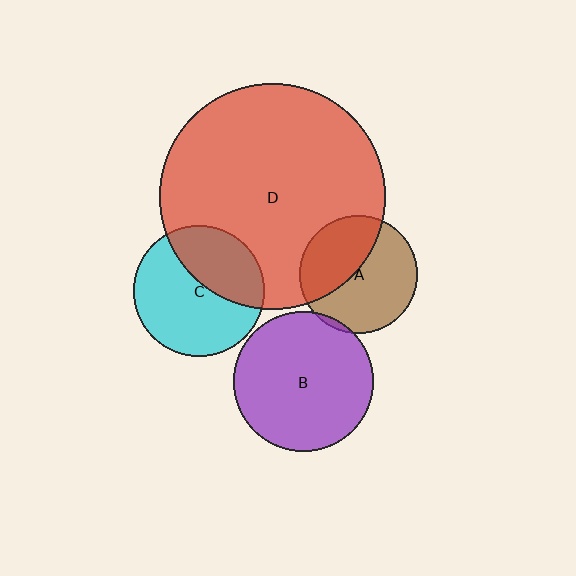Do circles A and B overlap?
Yes.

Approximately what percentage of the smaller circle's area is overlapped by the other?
Approximately 5%.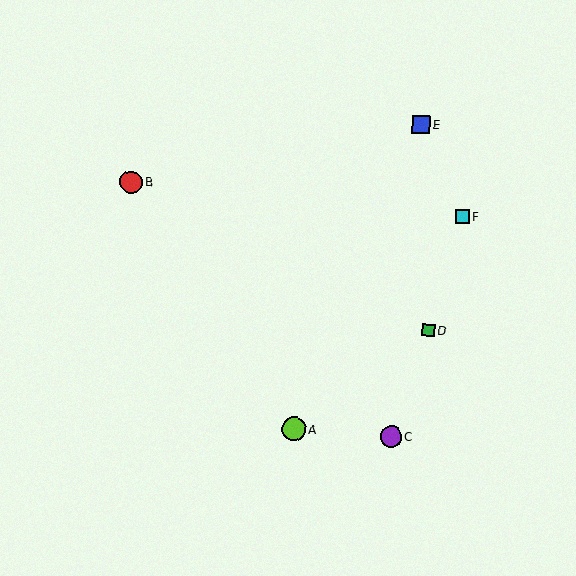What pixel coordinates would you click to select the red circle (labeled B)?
Click at (131, 182) to select the red circle B.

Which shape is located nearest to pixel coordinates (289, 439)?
The lime circle (labeled A) at (294, 429) is nearest to that location.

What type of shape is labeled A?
Shape A is a lime circle.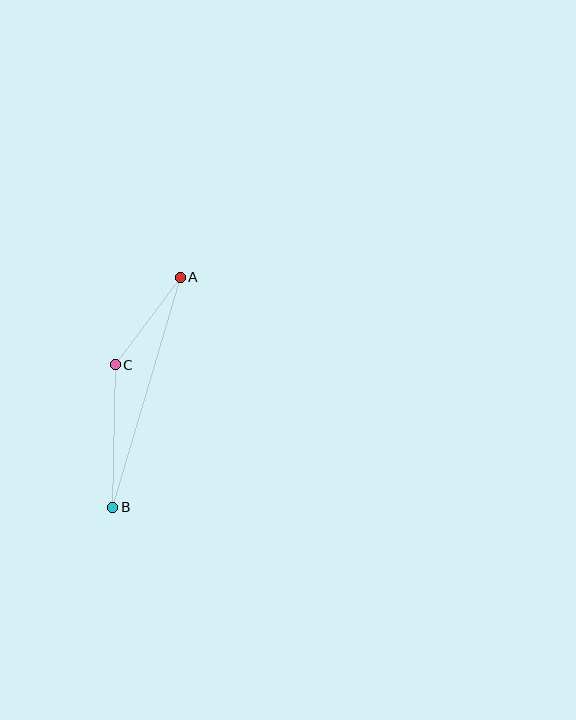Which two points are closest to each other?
Points A and C are closest to each other.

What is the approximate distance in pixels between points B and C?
The distance between B and C is approximately 142 pixels.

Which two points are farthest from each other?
Points A and B are farthest from each other.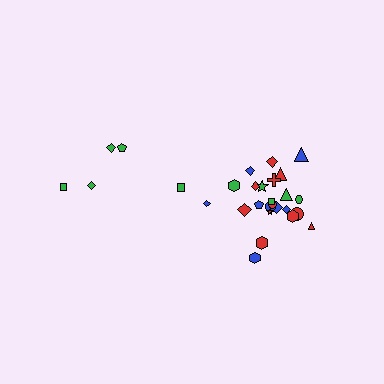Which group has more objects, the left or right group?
The right group.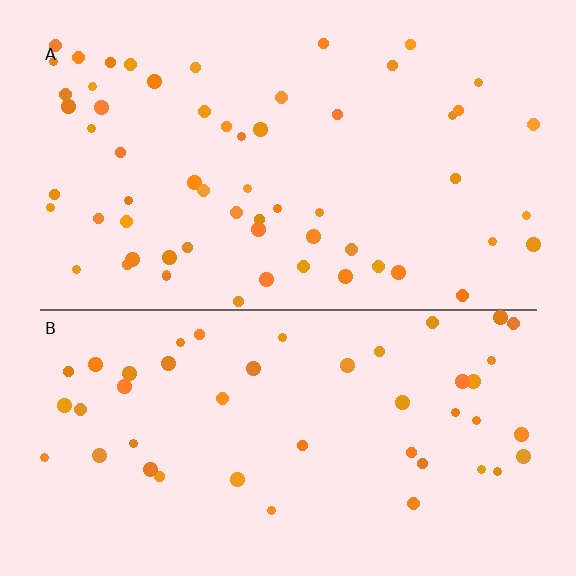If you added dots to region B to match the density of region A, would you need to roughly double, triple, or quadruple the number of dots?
Approximately double.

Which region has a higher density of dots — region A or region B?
A (the top).